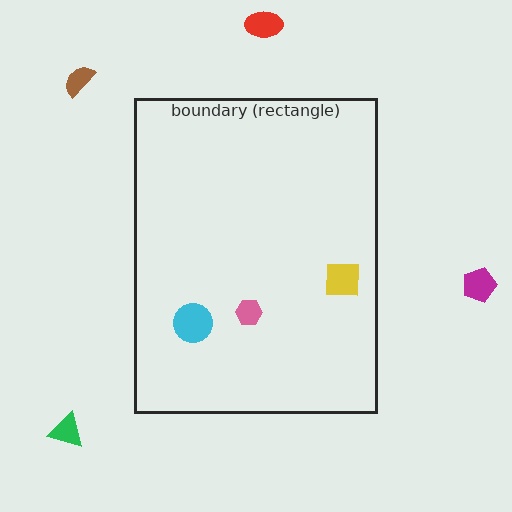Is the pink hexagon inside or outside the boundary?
Inside.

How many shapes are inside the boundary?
3 inside, 4 outside.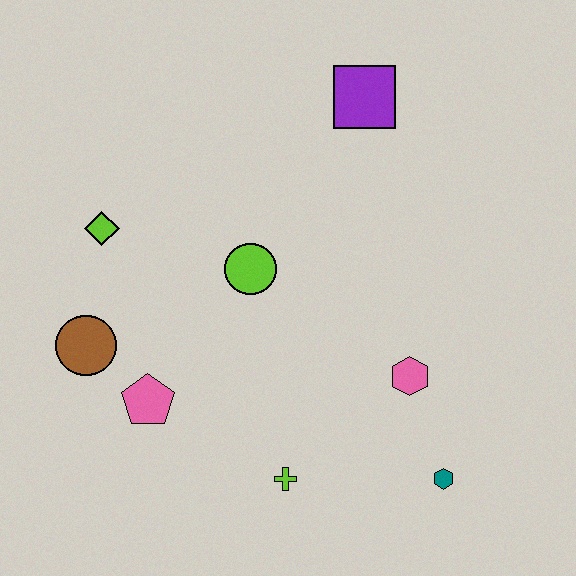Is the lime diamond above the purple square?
No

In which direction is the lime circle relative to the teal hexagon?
The lime circle is above the teal hexagon.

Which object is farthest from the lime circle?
The teal hexagon is farthest from the lime circle.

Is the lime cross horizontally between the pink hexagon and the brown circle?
Yes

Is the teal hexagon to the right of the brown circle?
Yes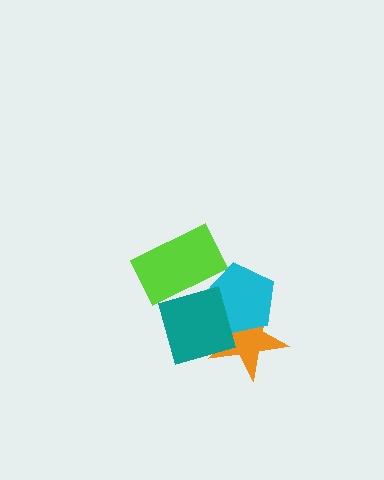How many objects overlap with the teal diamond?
3 objects overlap with the teal diamond.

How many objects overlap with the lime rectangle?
2 objects overlap with the lime rectangle.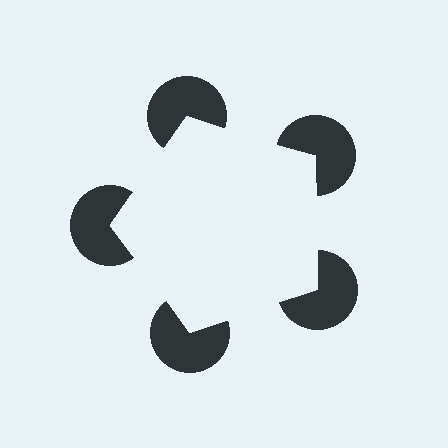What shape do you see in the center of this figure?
An illusory pentagon — its edges are inferred from the aligned wedge cuts in the pac-man discs, not physically drawn.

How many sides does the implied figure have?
5 sides.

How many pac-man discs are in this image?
There are 5 — one at each vertex of the illusory pentagon.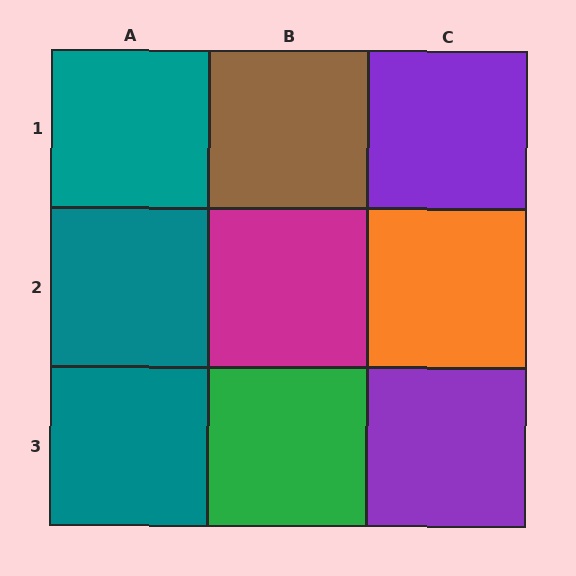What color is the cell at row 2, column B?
Magenta.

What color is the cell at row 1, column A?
Teal.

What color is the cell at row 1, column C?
Purple.